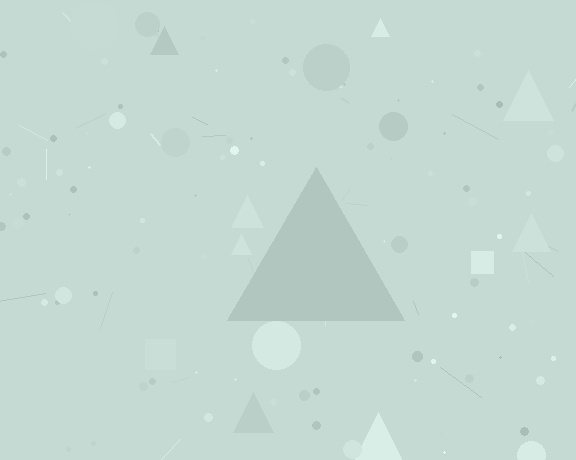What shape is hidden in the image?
A triangle is hidden in the image.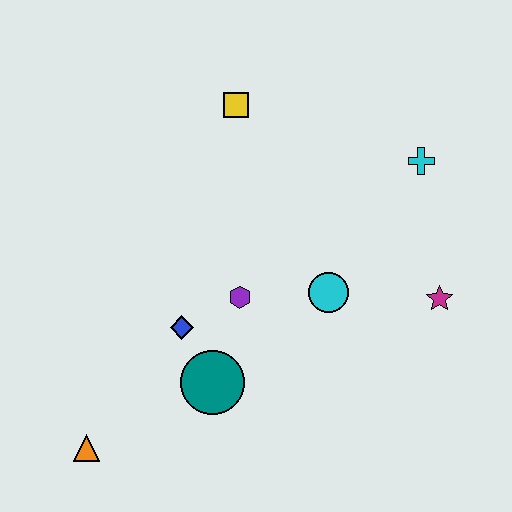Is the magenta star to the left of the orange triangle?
No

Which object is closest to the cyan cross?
The magenta star is closest to the cyan cross.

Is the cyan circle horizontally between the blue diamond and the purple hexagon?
No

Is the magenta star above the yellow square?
No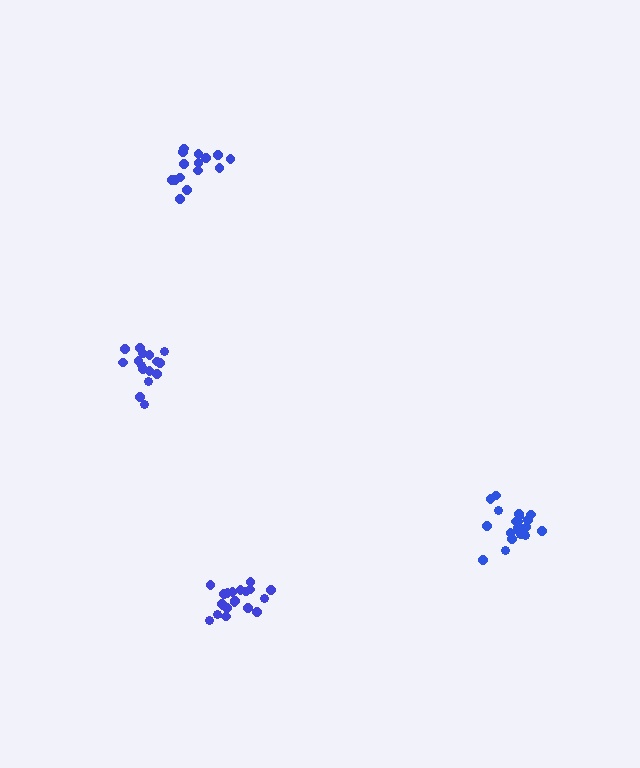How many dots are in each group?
Group 1: 20 dots, Group 2: 21 dots, Group 3: 15 dots, Group 4: 16 dots (72 total).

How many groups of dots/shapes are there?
There are 4 groups.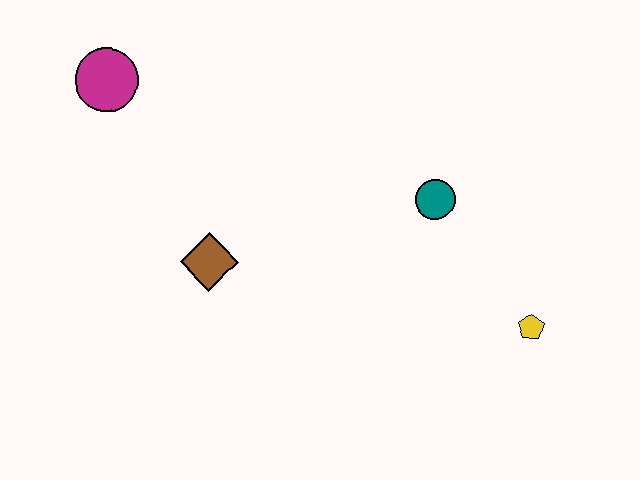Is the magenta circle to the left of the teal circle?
Yes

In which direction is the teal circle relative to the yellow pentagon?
The teal circle is above the yellow pentagon.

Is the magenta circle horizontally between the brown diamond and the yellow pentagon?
No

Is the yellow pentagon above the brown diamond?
No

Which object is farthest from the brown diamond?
The yellow pentagon is farthest from the brown diamond.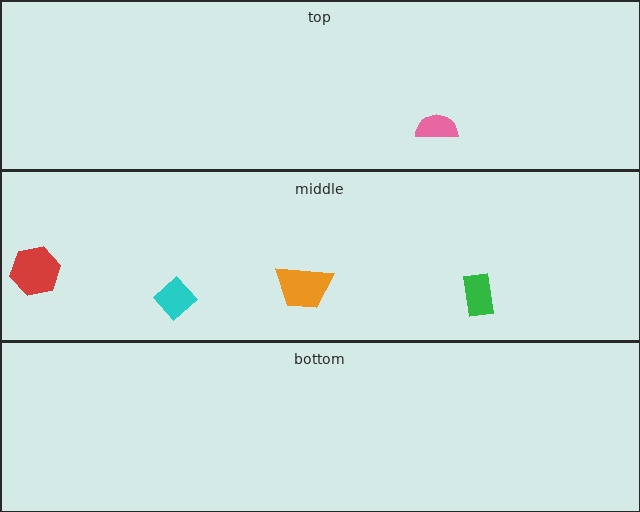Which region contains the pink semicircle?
The top region.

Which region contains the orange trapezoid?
The middle region.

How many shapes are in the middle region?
4.